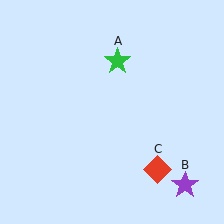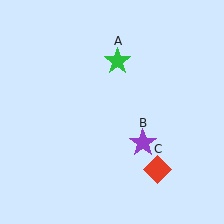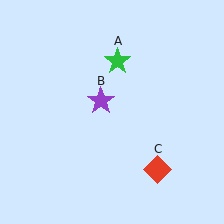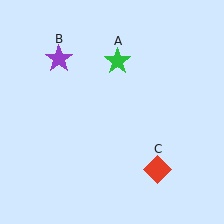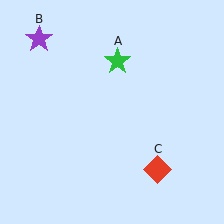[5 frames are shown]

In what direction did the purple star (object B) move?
The purple star (object B) moved up and to the left.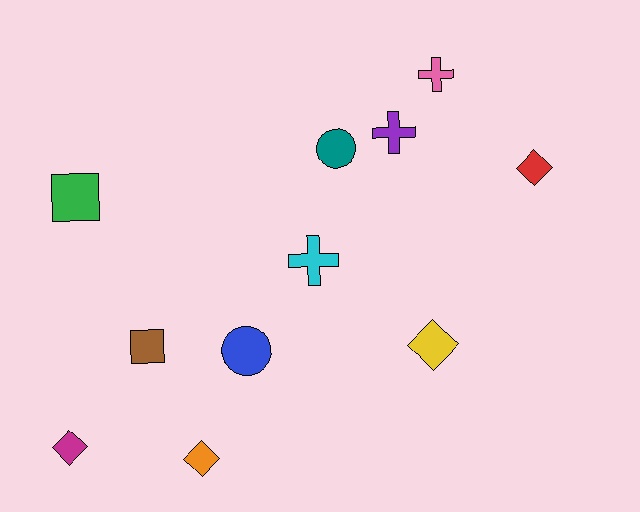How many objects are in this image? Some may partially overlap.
There are 11 objects.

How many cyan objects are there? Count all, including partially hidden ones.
There is 1 cyan object.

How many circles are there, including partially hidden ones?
There are 2 circles.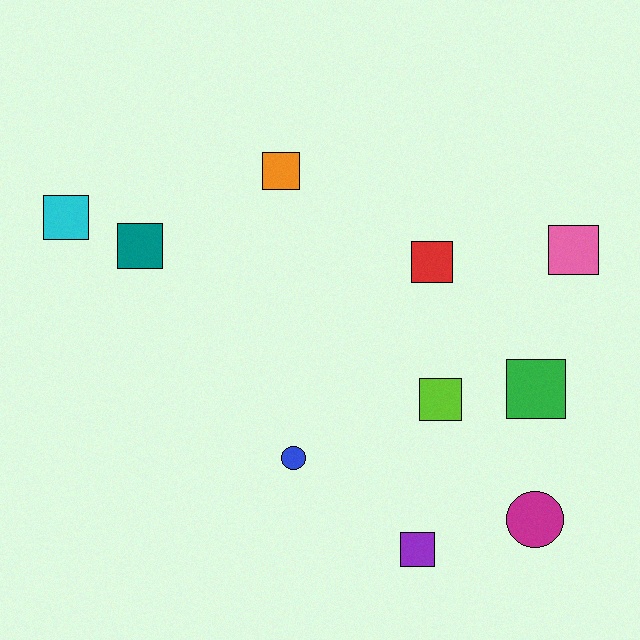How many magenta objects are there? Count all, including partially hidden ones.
There is 1 magenta object.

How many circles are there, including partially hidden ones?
There are 2 circles.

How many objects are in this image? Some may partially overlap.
There are 10 objects.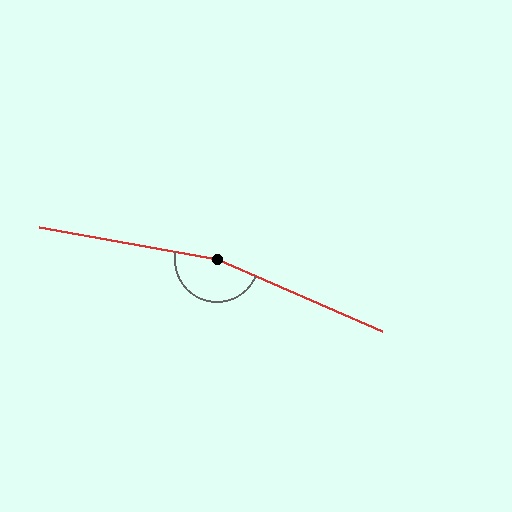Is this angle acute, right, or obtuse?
It is obtuse.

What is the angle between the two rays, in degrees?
Approximately 167 degrees.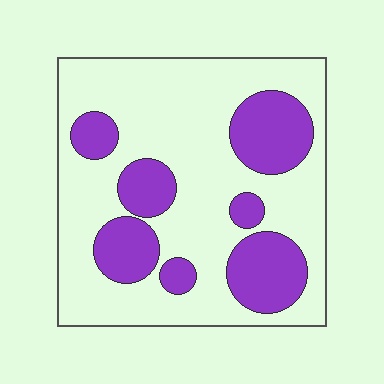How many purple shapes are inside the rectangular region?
7.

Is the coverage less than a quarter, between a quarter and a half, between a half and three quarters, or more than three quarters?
Between a quarter and a half.